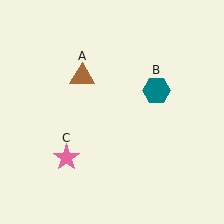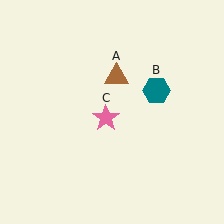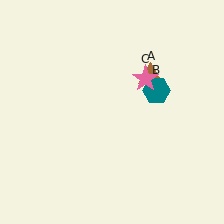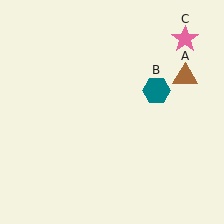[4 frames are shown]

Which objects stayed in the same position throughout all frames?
Teal hexagon (object B) remained stationary.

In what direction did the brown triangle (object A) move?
The brown triangle (object A) moved right.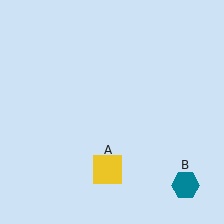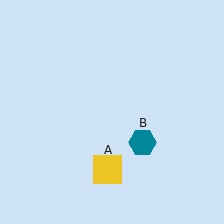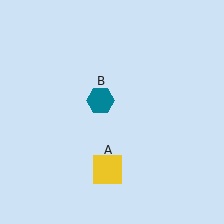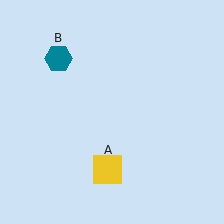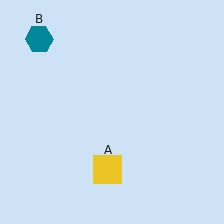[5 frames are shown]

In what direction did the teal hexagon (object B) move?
The teal hexagon (object B) moved up and to the left.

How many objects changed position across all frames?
1 object changed position: teal hexagon (object B).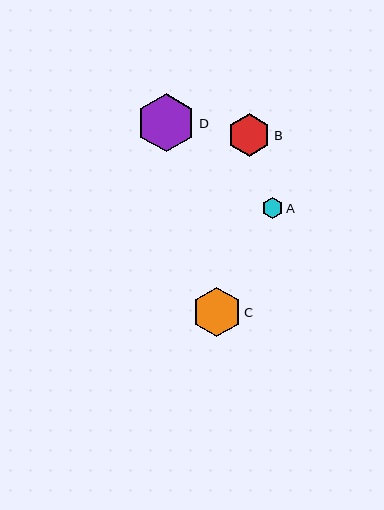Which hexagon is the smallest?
Hexagon A is the smallest with a size of approximately 21 pixels.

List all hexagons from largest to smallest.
From largest to smallest: D, C, B, A.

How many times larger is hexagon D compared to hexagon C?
Hexagon D is approximately 1.2 times the size of hexagon C.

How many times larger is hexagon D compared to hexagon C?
Hexagon D is approximately 1.2 times the size of hexagon C.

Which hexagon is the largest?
Hexagon D is the largest with a size of approximately 58 pixels.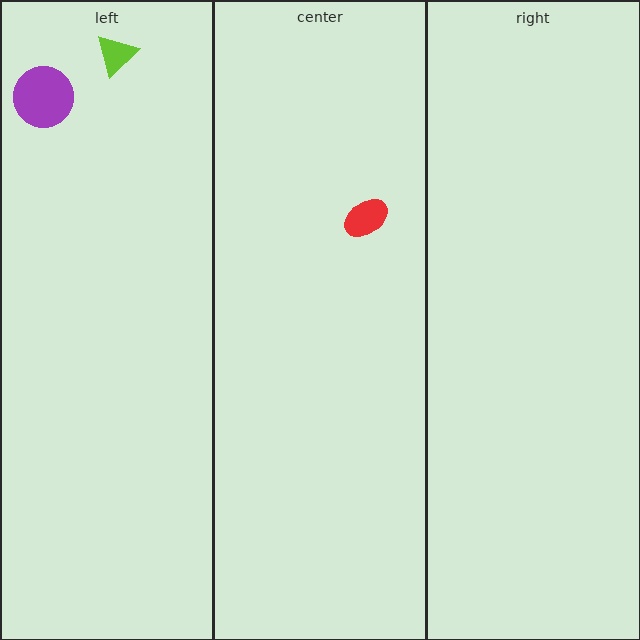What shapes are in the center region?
The red ellipse.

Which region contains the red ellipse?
The center region.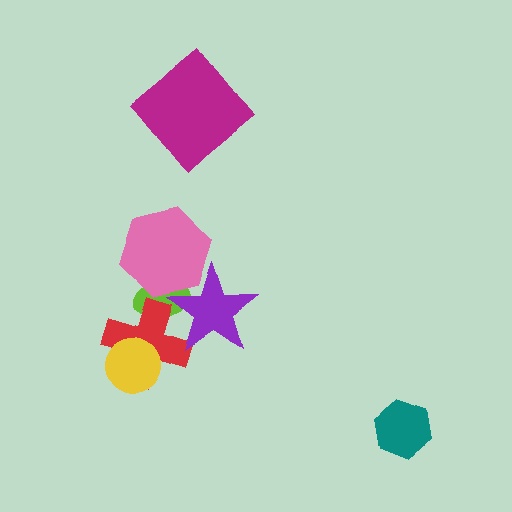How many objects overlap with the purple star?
3 objects overlap with the purple star.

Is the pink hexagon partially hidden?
Yes, it is partially covered by another shape.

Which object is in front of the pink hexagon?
The purple star is in front of the pink hexagon.